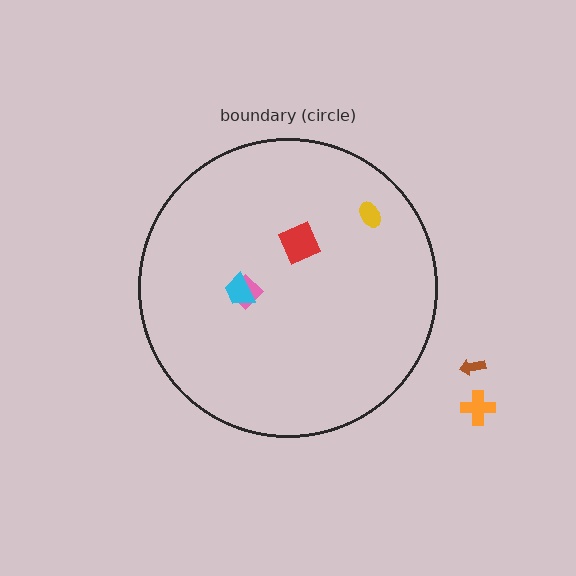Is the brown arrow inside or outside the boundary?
Outside.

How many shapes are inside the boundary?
4 inside, 2 outside.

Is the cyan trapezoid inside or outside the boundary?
Inside.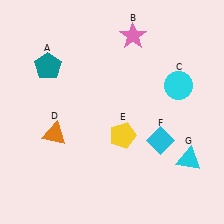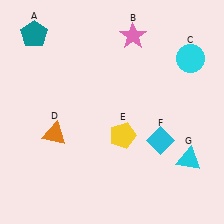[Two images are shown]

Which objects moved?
The objects that moved are: the teal pentagon (A), the cyan circle (C).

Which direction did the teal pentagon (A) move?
The teal pentagon (A) moved up.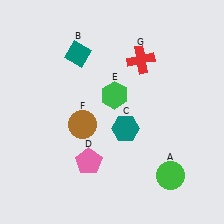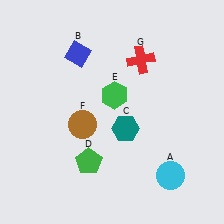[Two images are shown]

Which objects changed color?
A changed from green to cyan. B changed from teal to blue. D changed from pink to green.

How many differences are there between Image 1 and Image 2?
There are 3 differences between the two images.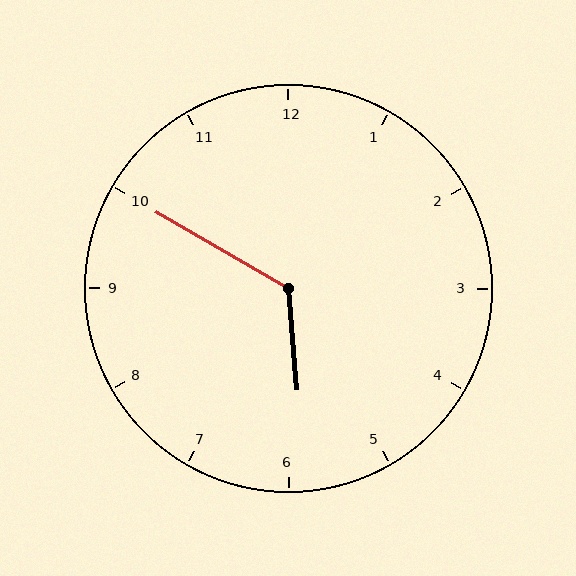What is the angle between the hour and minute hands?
Approximately 125 degrees.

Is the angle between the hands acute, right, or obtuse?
It is obtuse.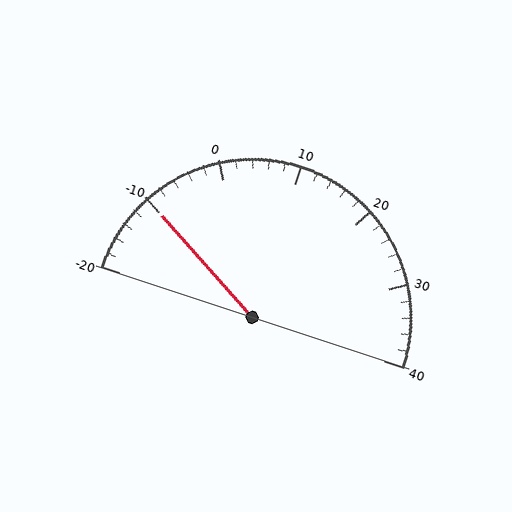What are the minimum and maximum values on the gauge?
The gauge ranges from -20 to 40.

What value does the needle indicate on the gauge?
The needle indicates approximately -10.